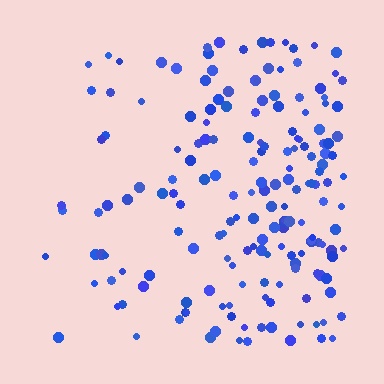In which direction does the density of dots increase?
From left to right, with the right side densest.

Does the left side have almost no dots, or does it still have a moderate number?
Still a moderate number, just noticeably fewer than the right.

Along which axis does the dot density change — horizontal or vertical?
Horizontal.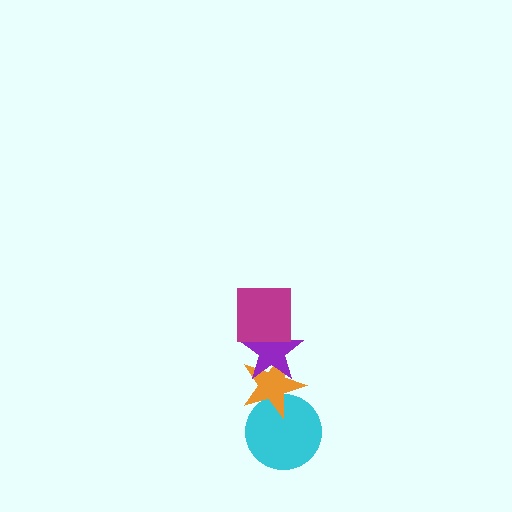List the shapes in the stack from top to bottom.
From top to bottom: the magenta square, the purple star, the orange star, the cyan circle.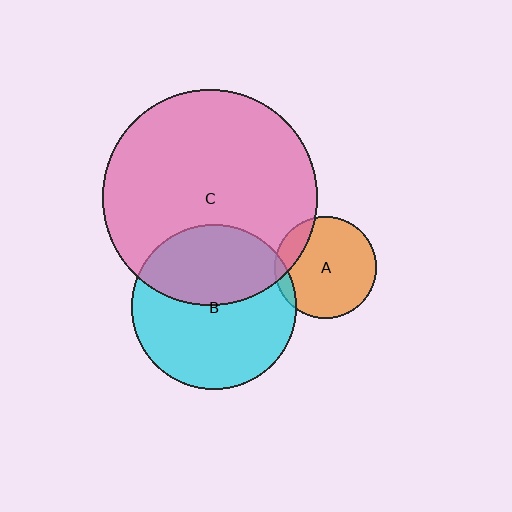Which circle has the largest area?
Circle C (pink).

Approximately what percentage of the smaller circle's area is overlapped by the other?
Approximately 15%.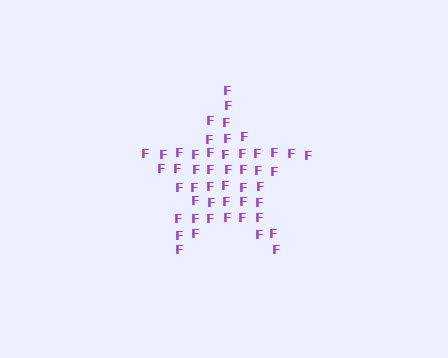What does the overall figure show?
The overall figure shows a star.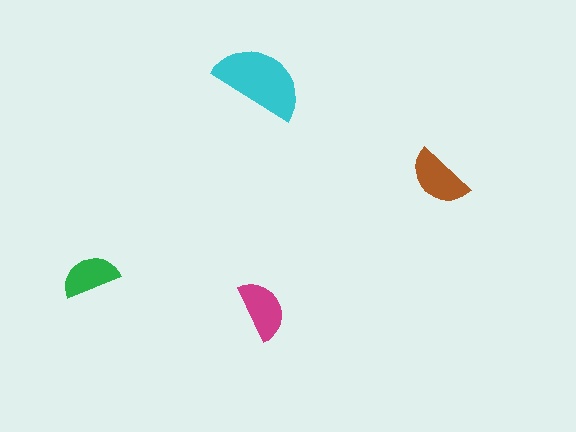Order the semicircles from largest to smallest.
the cyan one, the brown one, the magenta one, the green one.